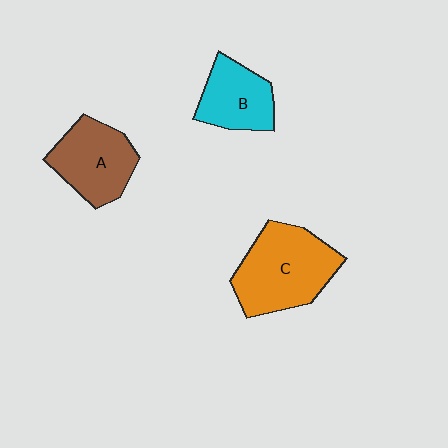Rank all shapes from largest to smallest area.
From largest to smallest: C (orange), A (brown), B (cyan).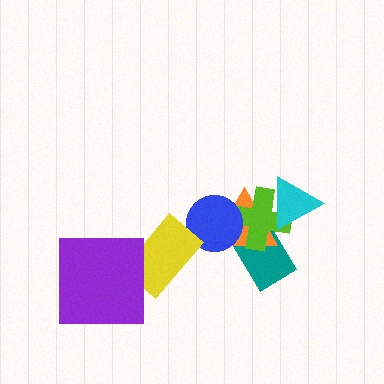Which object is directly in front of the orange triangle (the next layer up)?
The lime cross is directly in front of the orange triangle.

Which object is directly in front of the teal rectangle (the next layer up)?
The orange triangle is directly in front of the teal rectangle.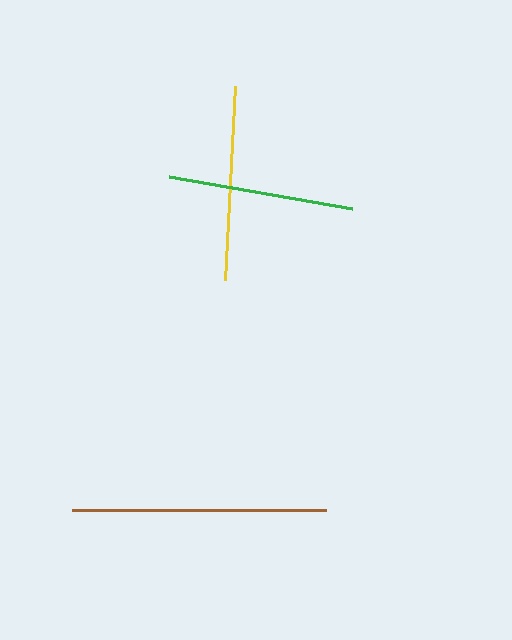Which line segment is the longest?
The brown line is the longest at approximately 254 pixels.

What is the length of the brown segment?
The brown segment is approximately 254 pixels long.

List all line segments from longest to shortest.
From longest to shortest: brown, yellow, green.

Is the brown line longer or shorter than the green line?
The brown line is longer than the green line.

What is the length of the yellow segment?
The yellow segment is approximately 195 pixels long.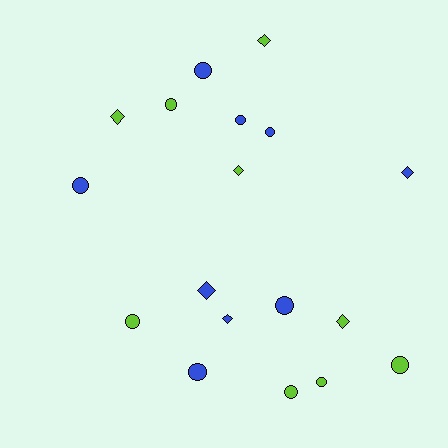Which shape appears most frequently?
Circle, with 11 objects.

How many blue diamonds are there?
There are 3 blue diamonds.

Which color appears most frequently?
Blue, with 9 objects.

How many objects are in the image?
There are 18 objects.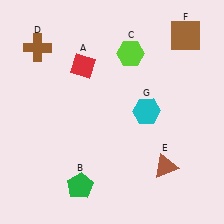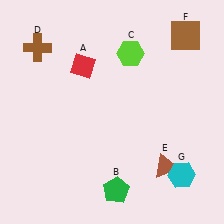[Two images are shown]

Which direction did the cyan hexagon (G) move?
The cyan hexagon (G) moved down.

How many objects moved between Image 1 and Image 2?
2 objects moved between the two images.